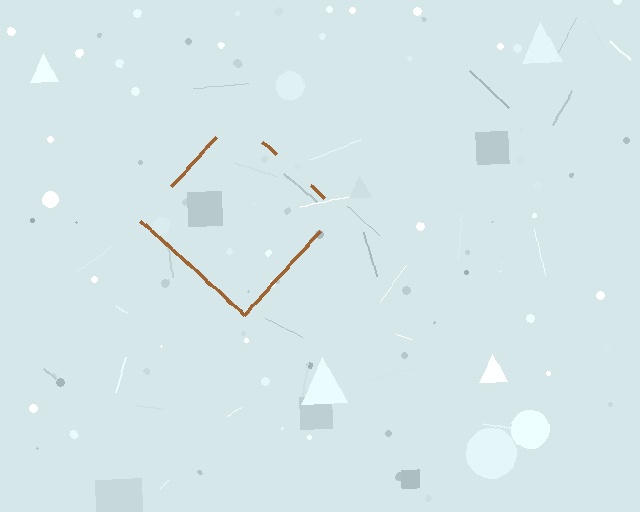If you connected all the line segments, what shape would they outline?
They would outline a diamond.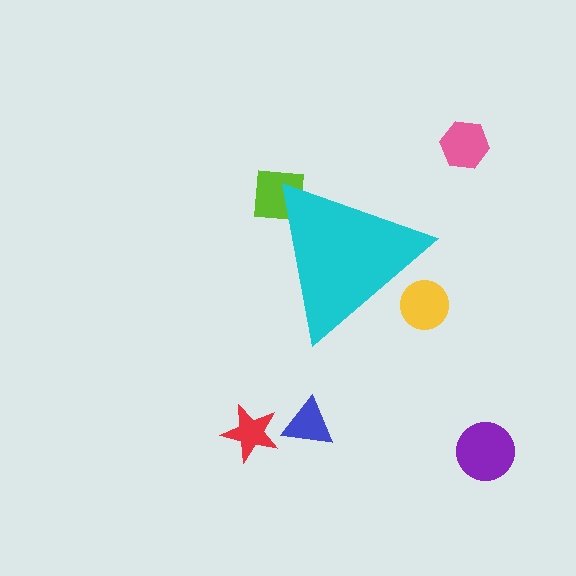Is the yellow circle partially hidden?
Yes, the yellow circle is partially hidden behind the cyan triangle.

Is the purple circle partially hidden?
No, the purple circle is fully visible.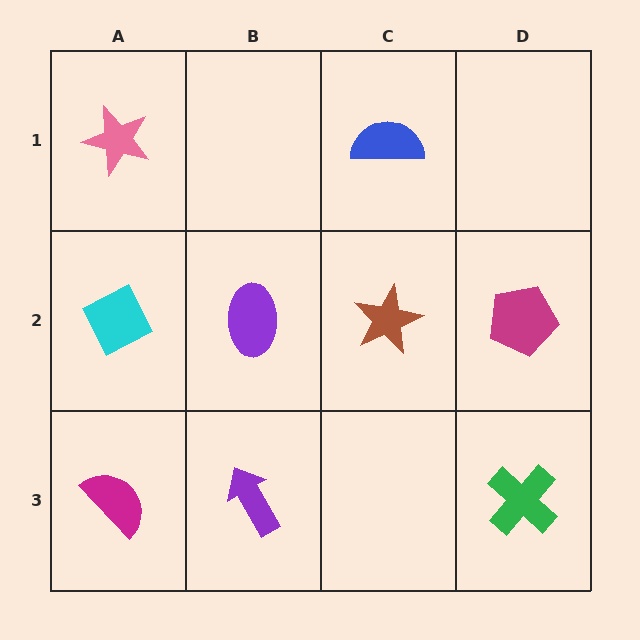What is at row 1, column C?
A blue semicircle.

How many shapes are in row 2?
4 shapes.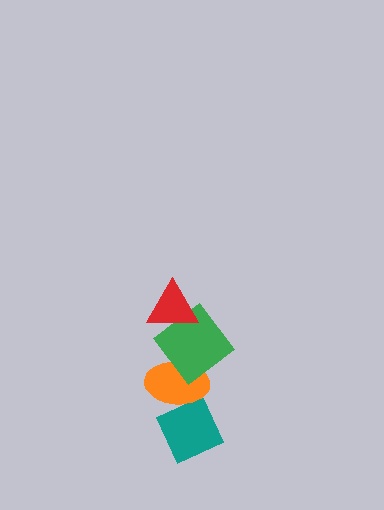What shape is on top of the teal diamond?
The orange ellipse is on top of the teal diamond.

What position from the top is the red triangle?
The red triangle is 1st from the top.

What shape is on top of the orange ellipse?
The green diamond is on top of the orange ellipse.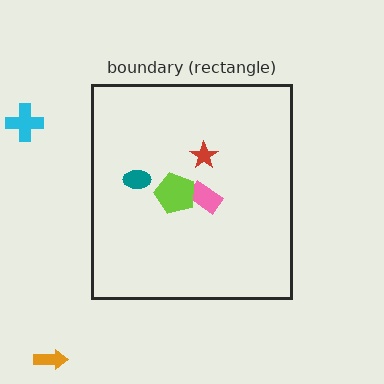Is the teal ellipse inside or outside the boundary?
Inside.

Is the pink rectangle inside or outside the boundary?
Inside.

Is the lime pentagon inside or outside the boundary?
Inside.